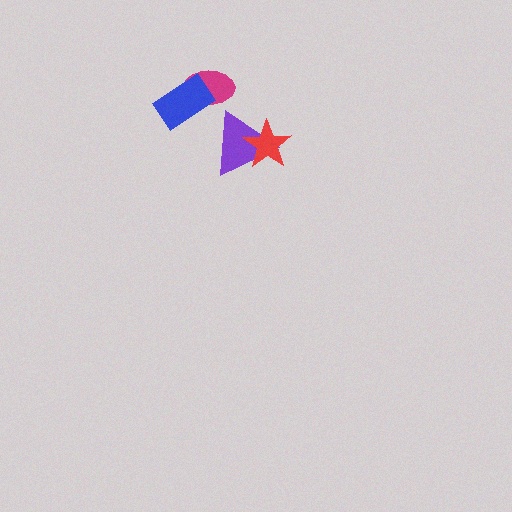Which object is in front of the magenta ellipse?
The blue rectangle is in front of the magenta ellipse.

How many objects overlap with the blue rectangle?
1 object overlaps with the blue rectangle.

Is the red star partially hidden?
No, no other shape covers it.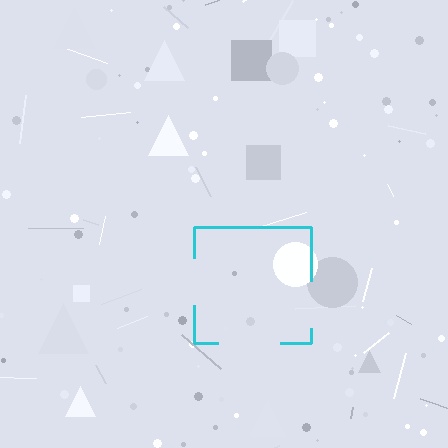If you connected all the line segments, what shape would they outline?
They would outline a square.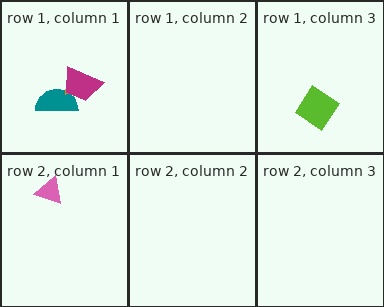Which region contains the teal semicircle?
The row 1, column 1 region.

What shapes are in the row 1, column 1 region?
The teal semicircle, the orange arrow, the magenta trapezoid.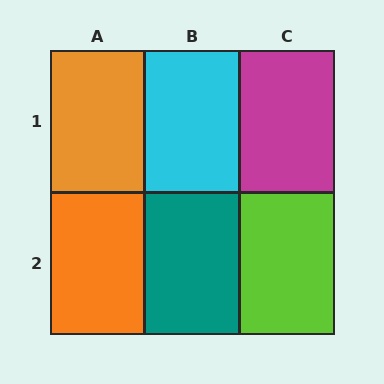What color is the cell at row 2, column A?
Orange.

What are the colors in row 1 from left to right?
Orange, cyan, magenta.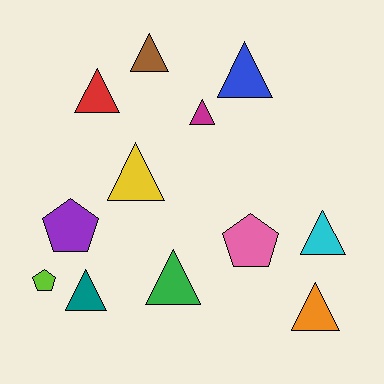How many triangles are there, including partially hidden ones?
There are 9 triangles.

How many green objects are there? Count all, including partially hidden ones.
There is 1 green object.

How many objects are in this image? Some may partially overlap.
There are 12 objects.